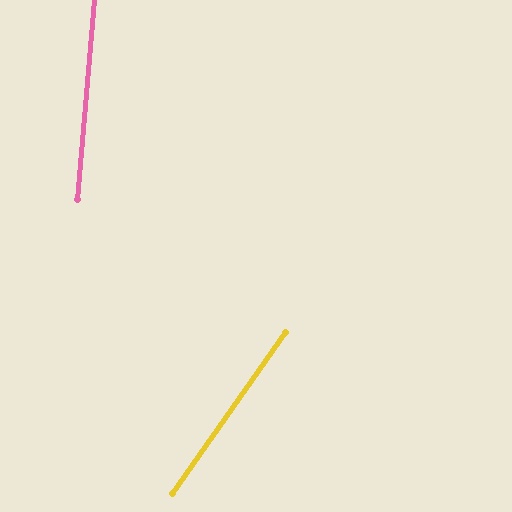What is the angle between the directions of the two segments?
Approximately 30 degrees.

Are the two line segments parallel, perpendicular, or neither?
Neither parallel nor perpendicular — they differ by about 30°.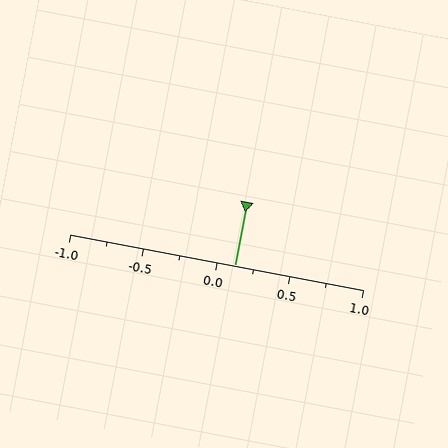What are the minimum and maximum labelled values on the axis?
The axis runs from -1.0 to 1.0.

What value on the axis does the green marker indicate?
The marker indicates approximately 0.12.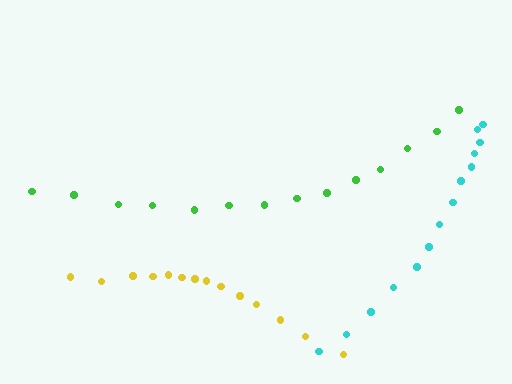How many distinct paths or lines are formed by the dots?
There are 3 distinct paths.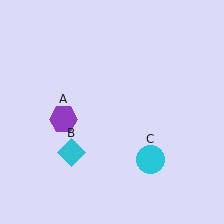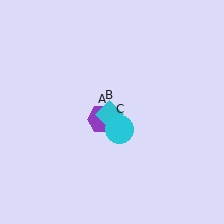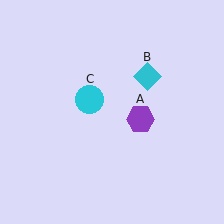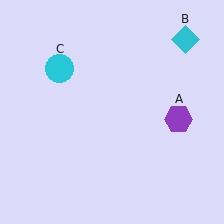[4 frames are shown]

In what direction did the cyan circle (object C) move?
The cyan circle (object C) moved up and to the left.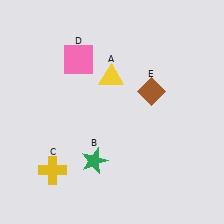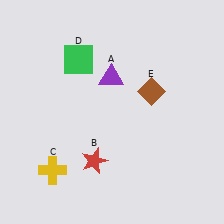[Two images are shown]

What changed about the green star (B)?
In Image 1, B is green. In Image 2, it changed to red.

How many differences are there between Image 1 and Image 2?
There are 3 differences between the two images.